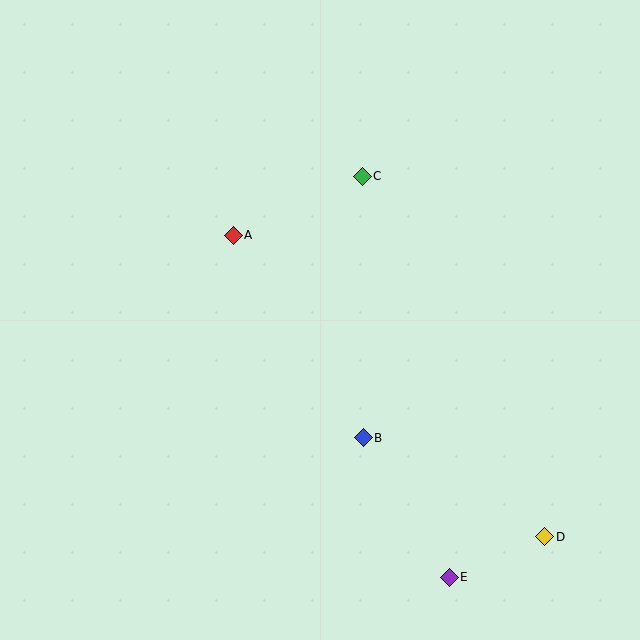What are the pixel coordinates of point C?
Point C is at (362, 176).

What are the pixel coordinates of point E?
Point E is at (449, 577).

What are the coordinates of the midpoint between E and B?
The midpoint between E and B is at (406, 508).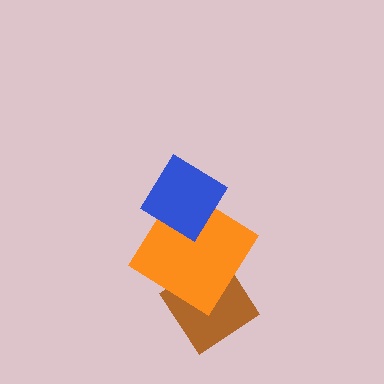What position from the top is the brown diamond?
The brown diamond is 3rd from the top.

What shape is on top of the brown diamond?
The orange diamond is on top of the brown diamond.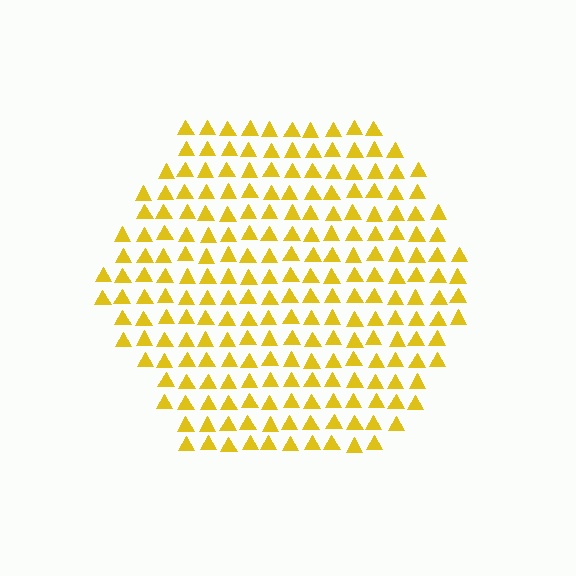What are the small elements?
The small elements are triangles.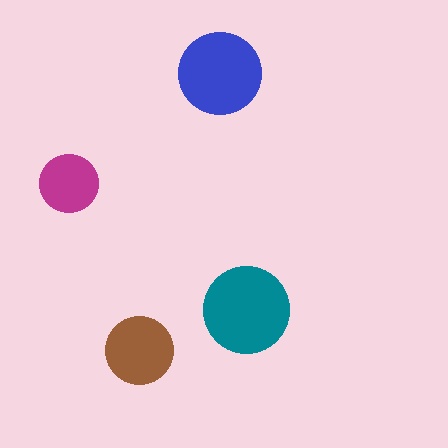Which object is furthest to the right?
The teal circle is rightmost.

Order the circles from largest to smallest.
the teal one, the blue one, the brown one, the magenta one.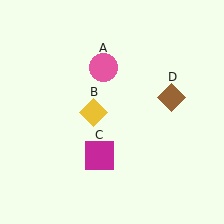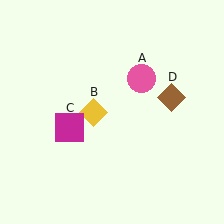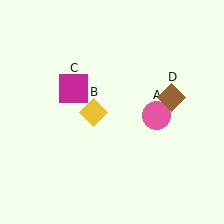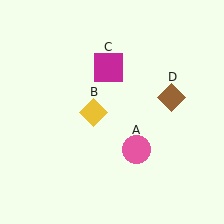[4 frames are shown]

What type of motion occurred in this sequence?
The pink circle (object A), magenta square (object C) rotated clockwise around the center of the scene.